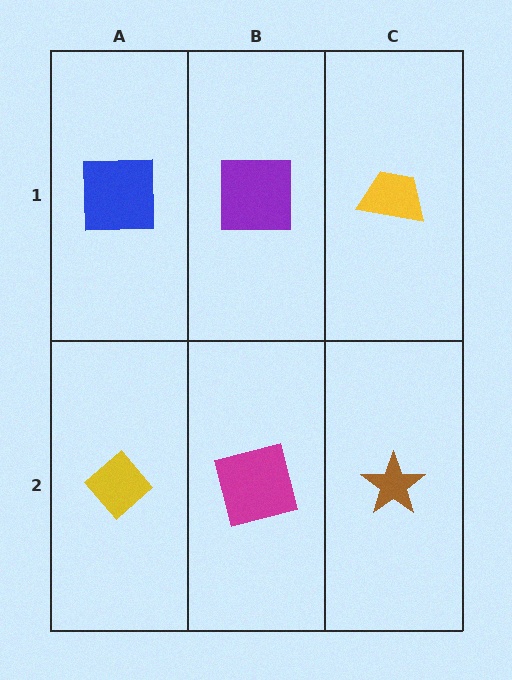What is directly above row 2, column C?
A yellow trapezoid.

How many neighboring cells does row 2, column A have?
2.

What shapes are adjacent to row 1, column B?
A magenta square (row 2, column B), a blue square (row 1, column A), a yellow trapezoid (row 1, column C).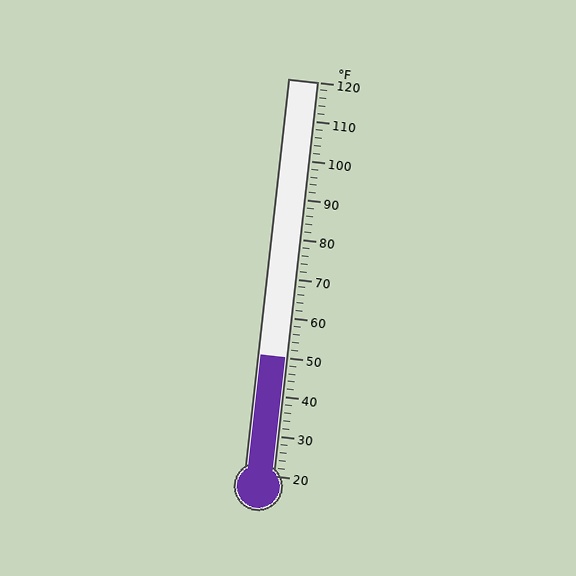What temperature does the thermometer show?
The thermometer shows approximately 50°F.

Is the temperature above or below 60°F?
The temperature is below 60°F.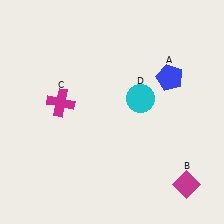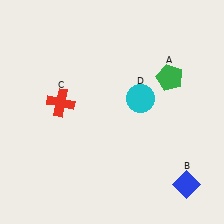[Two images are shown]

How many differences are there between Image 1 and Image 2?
There are 3 differences between the two images.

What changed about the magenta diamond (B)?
In Image 1, B is magenta. In Image 2, it changed to blue.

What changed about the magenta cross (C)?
In Image 1, C is magenta. In Image 2, it changed to red.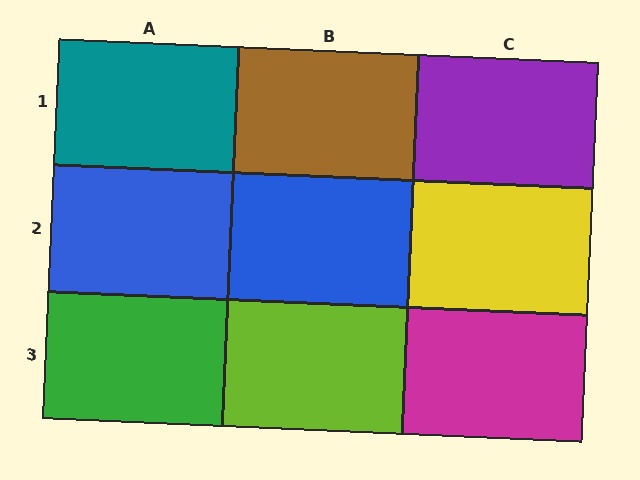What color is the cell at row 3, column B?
Lime.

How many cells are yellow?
1 cell is yellow.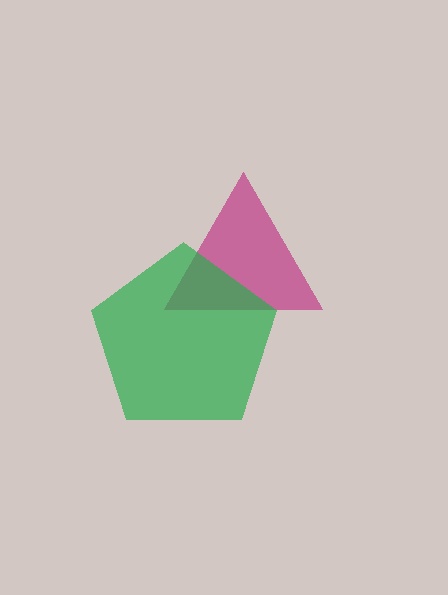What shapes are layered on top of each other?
The layered shapes are: a magenta triangle, a green pentagon.